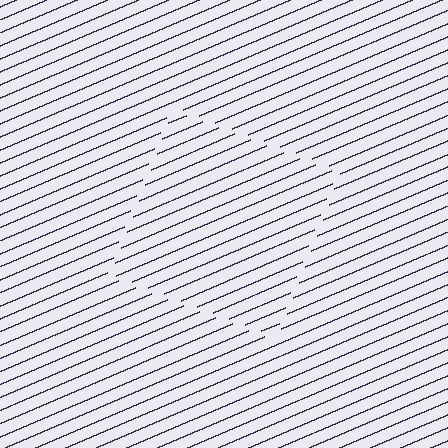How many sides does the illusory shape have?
4 sides — the line-ends trace a square.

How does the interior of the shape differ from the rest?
The interior of the shape contains the same grating, shifted by half a period — the contour is defined by the phase discontinuity where line-ends from the inner and outer gratings abut.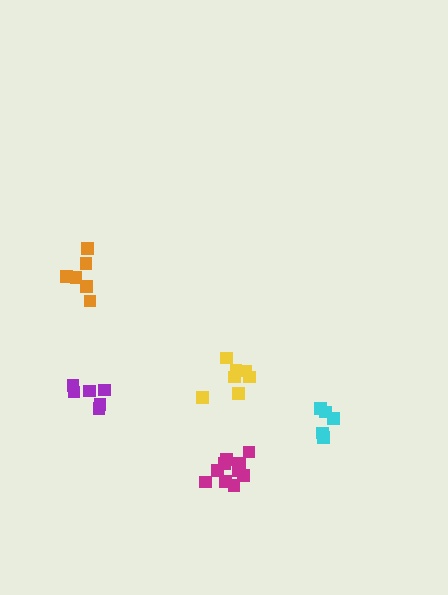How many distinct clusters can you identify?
There are 5 distinct clusters.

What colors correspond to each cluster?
The clusters are colored: cyan, magenta, purple, orange, yellow.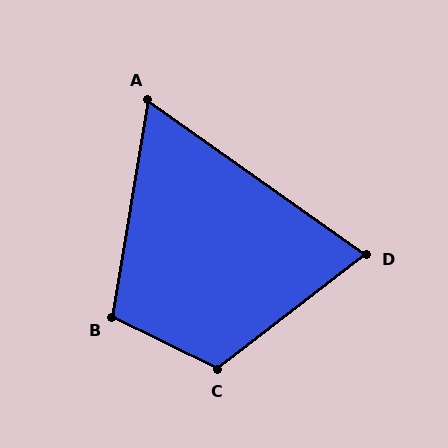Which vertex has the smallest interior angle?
A, at approximately 64 degrees.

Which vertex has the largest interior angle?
C, at approximately 116 degrees.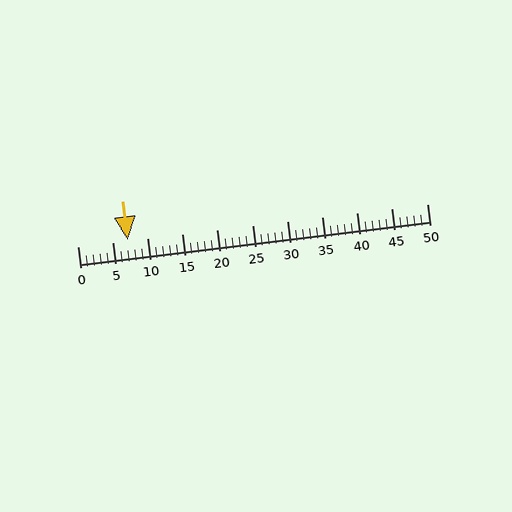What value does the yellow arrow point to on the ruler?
The yellow arrow points to approximately 7.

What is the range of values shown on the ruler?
The ruler shows values from 0 to 50.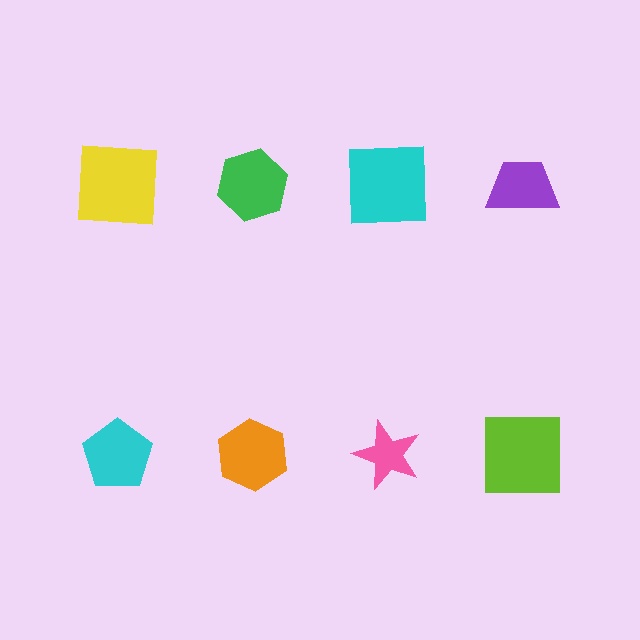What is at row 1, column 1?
A yellow square.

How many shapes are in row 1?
4 shapes.